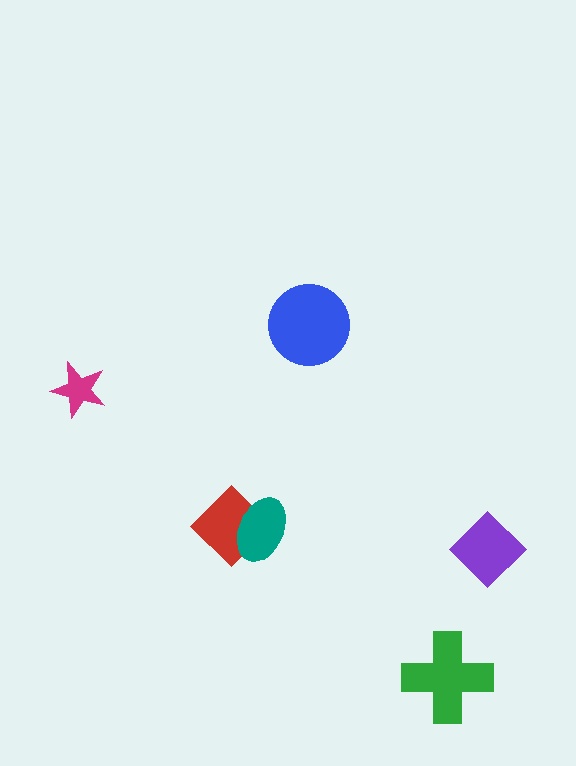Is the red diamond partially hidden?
Yes, it is partially covered by another shape.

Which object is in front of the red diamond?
The teal ellipse is in front of the red diamond.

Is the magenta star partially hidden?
No, no other shape covers it.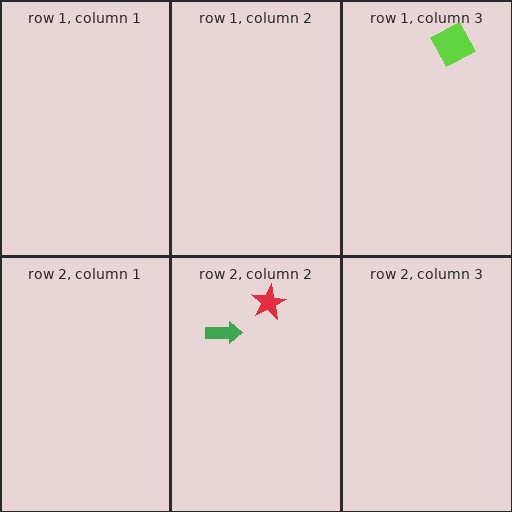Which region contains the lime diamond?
The row 1, column 3 region.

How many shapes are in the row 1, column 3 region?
1.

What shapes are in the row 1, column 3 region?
The lime diamond.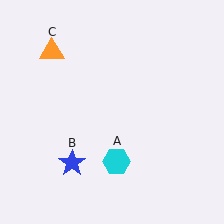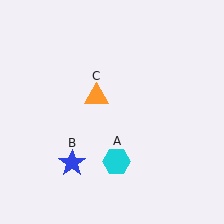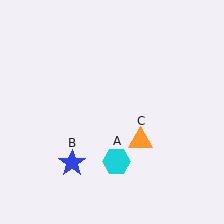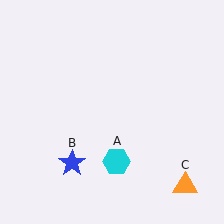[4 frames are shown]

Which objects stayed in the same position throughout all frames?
Cyan hexagon (object A) and blue star (object B) remained stationary.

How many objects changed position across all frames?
1 object changed position: orange triangle (object C).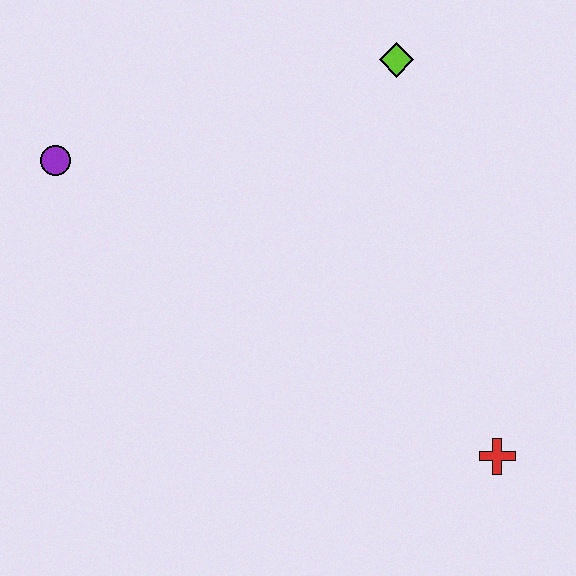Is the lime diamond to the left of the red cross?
Yes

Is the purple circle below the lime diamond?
Yes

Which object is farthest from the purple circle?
The red cross is farthest from the purple circle.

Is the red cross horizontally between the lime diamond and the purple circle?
No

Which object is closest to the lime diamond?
The purple circle is closest to the lime diamond.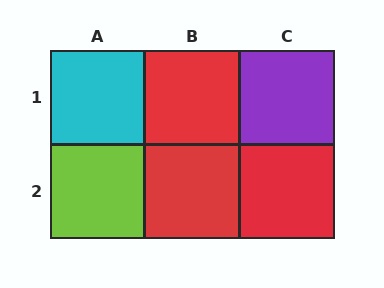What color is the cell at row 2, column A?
Lime.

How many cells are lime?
1 cell is lime.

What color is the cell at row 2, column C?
Red.